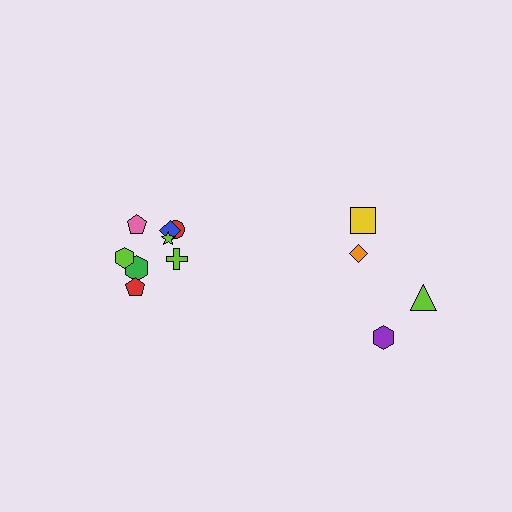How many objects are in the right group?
There are 4 objects.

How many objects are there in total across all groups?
There are 12 objects.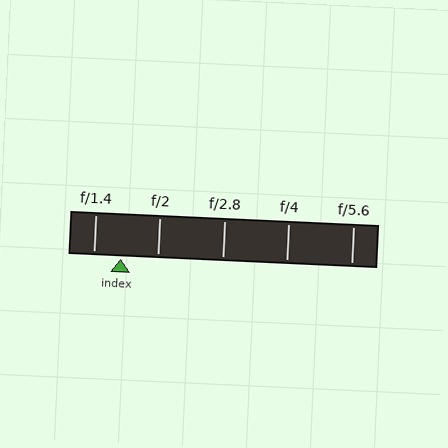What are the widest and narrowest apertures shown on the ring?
The widest aperture shown is f/1.4 and the narrowest is f/5.6.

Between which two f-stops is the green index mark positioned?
The index mark is between f/1.4 and f/2.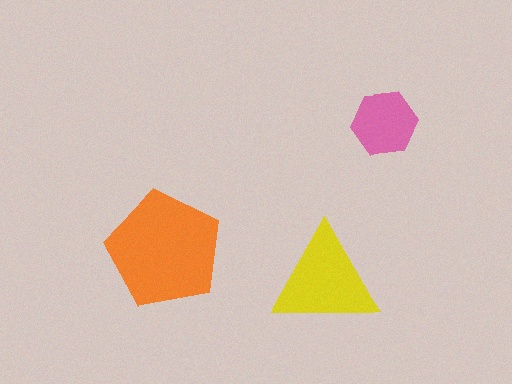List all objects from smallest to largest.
The pink hexagon, the yellow triangle, the orange pentagon.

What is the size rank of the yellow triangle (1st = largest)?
2nd.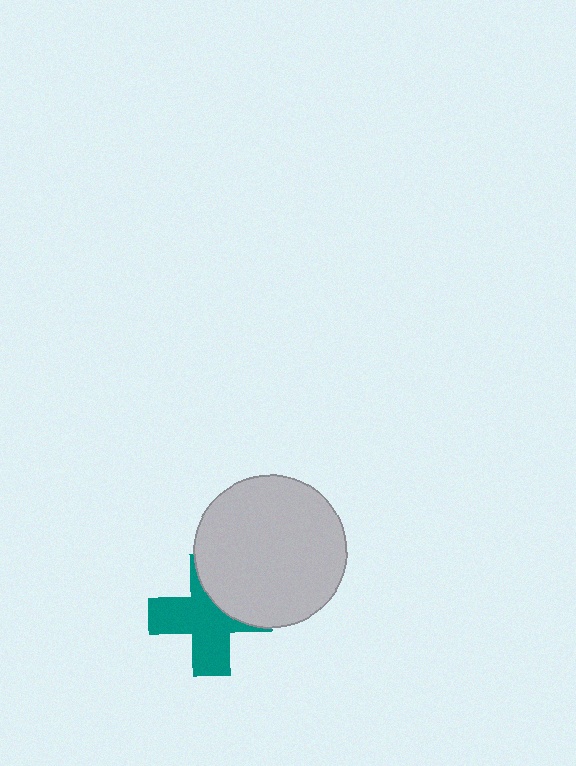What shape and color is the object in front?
The object in front is a light gray circle.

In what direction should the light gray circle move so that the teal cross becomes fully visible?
The light gray circle should move toward the upper-right. That is the shortest direction to clear the overlap and leave the teal cross fully visible.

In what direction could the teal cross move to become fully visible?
The teal cross could move toward the lower-left. That would shift it out from behind the light gray circle entirely.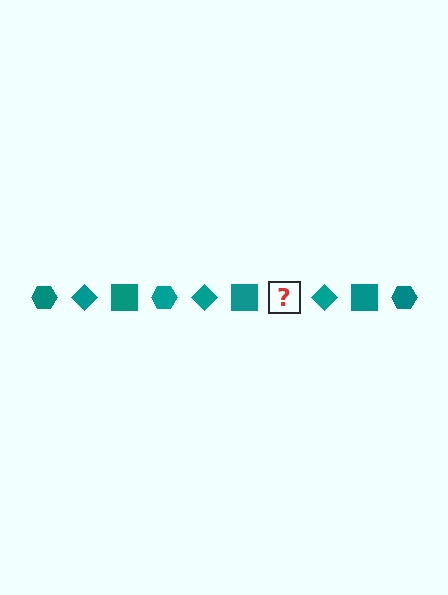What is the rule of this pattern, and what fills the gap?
The rule is that the pattern cycles through hexagon, diamond, square shapes in teal. The gap should be filled with a teal hexagon.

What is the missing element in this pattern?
The missing element is a teal hexagon.